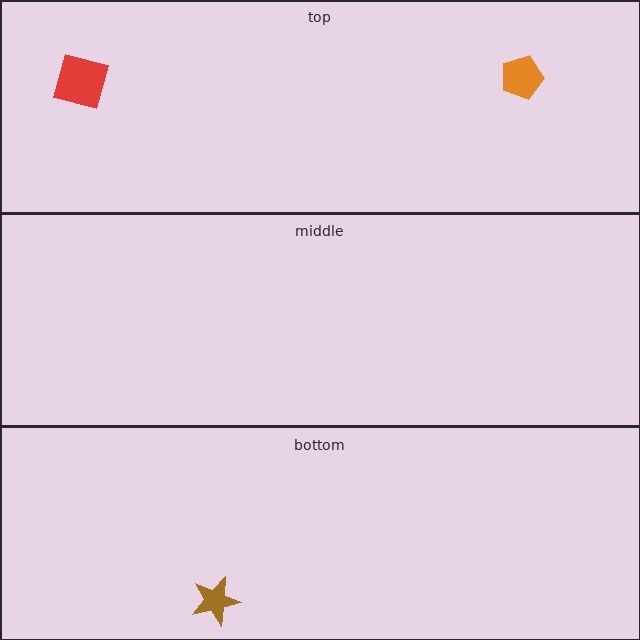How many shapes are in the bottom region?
1.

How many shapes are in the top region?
2.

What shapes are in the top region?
The orange pentagon, the red square.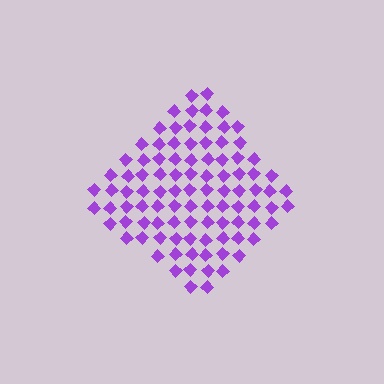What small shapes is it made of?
It is made of small diamonds.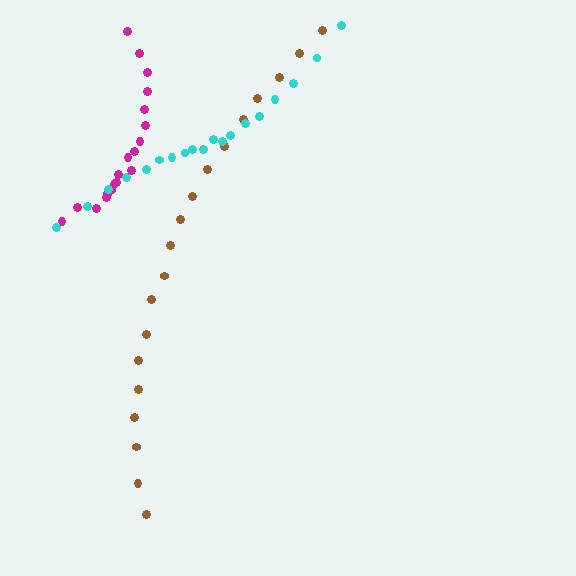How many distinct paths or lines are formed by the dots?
There are 3 distinct paths.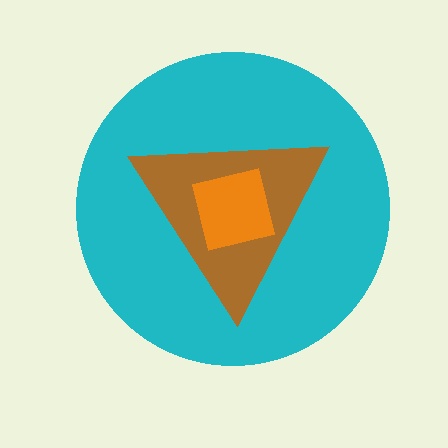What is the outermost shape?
The cyan circle.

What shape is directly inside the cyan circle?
The brown triangle.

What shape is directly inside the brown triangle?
The orange square.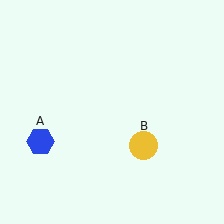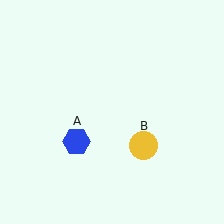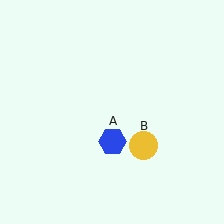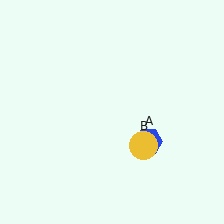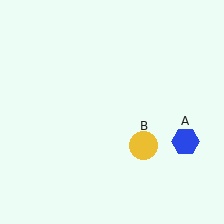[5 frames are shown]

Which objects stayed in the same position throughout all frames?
Yellow circle (object B) remained stationary.